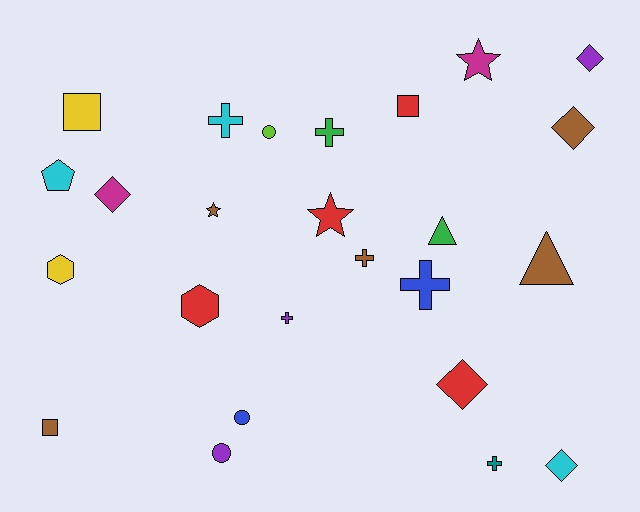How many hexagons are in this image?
There are 2 hexagons.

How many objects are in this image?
There are 25 objects.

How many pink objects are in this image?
There are no pink objects.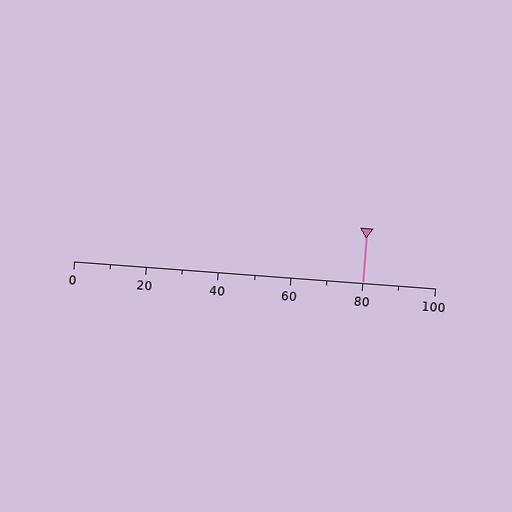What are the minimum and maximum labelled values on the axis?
The axis runs from 0 to 100.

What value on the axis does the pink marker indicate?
The marker indicates approximately 80.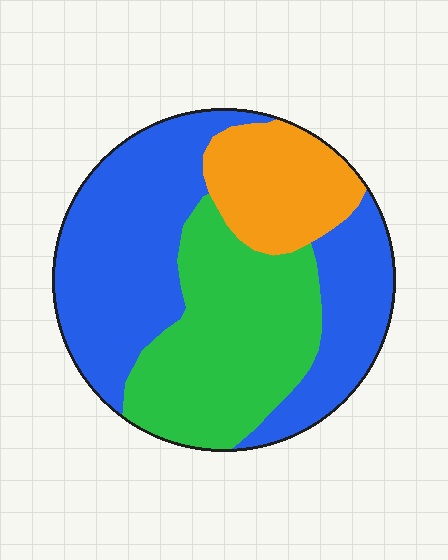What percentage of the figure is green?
Green takes up about one third (1/3) of the figure.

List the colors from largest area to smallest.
From largest to smallest: blue, green, orange.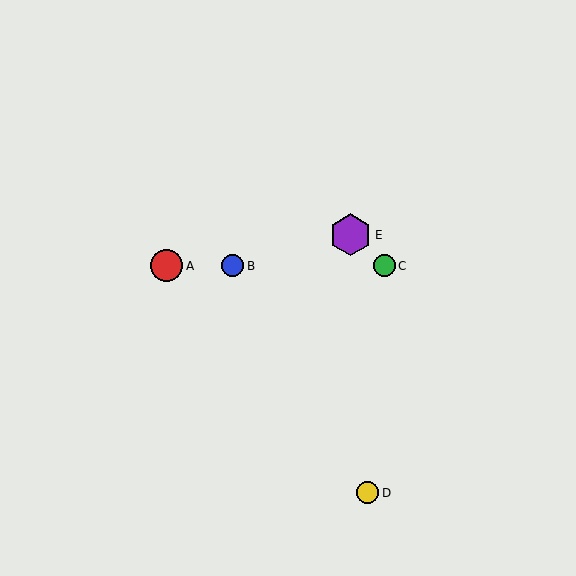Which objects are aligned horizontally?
Objects A, B, C are aligned horizontally.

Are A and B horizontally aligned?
Yes, both are at y≈266.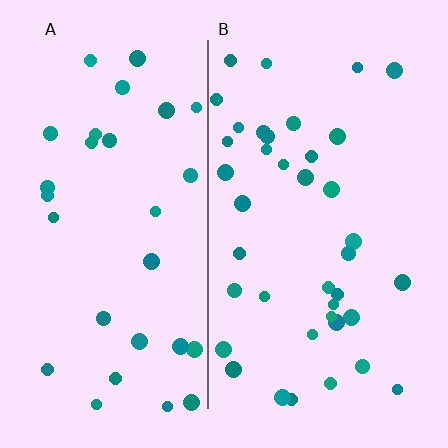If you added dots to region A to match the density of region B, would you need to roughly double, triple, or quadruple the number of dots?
Approximately double.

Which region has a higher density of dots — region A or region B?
B (the right).